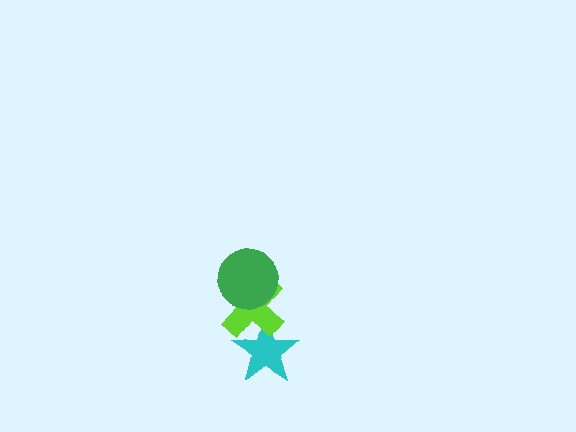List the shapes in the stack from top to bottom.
From top to bottom: the green circle, the lime cross, the cyan star.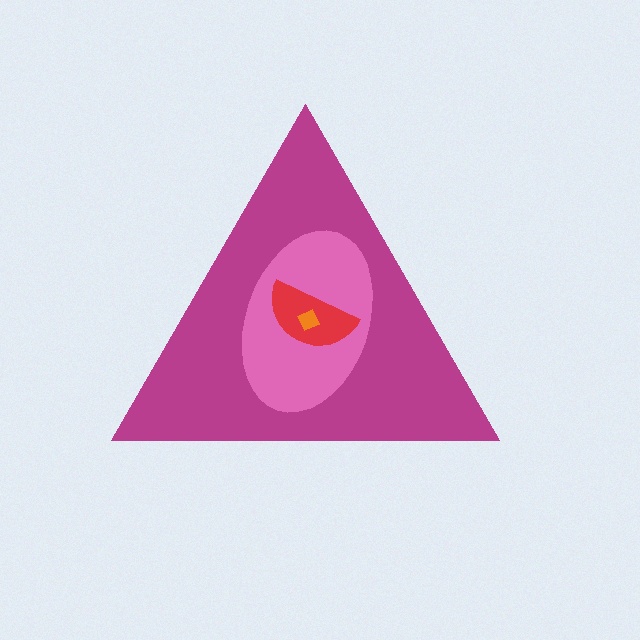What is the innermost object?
The orange diamond.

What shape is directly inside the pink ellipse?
The red semicircle.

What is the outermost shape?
The magenta triangle.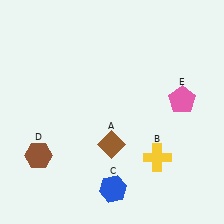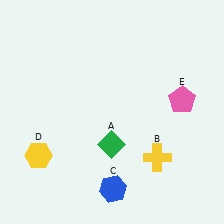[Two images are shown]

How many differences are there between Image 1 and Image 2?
There are 2 differences between the two images.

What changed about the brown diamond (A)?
In Image 1, A is brown. In Image 2, it changed to green.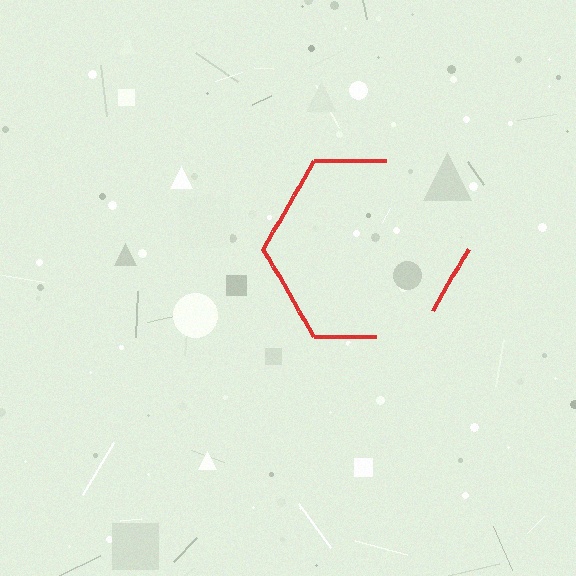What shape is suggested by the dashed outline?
The dashed outline suggests a hexagon.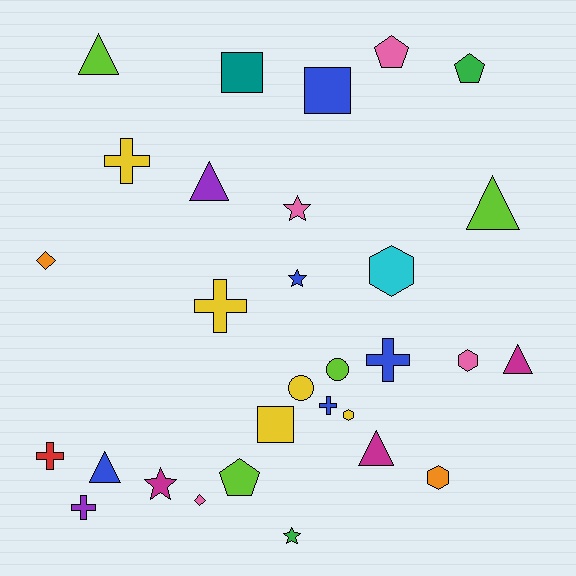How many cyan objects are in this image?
There is 1 cyan object.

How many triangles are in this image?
There are 6 triangles.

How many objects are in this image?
There are 30 objects.